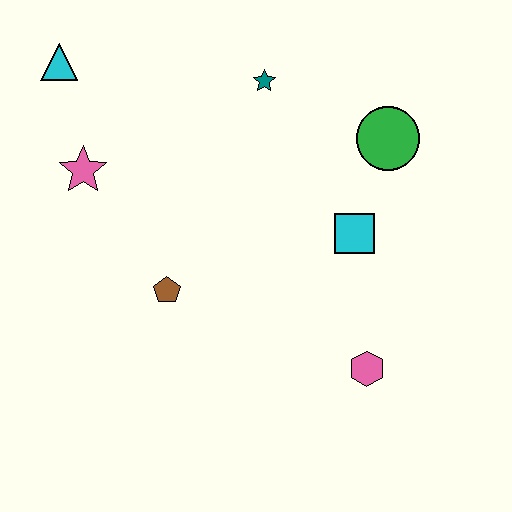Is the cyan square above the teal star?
No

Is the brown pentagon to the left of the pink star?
No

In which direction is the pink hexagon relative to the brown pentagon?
The pink hexagon is to the right of the brown pentagon.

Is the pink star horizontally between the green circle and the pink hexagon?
No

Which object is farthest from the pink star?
The pink hexagon is farthest from the pink star.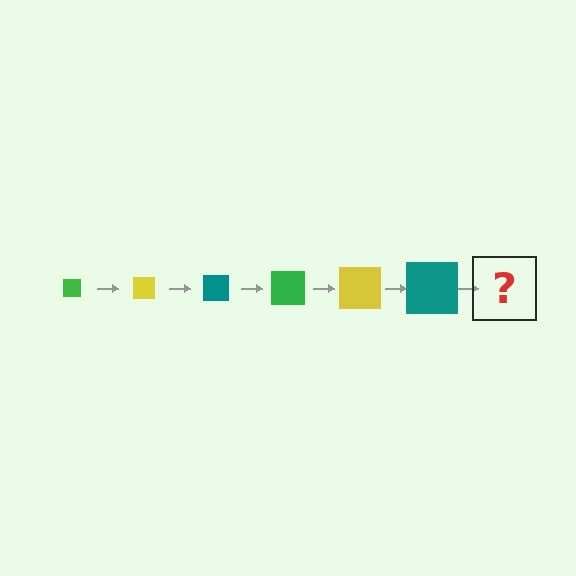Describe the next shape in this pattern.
It should be a green square, larger than the previous one.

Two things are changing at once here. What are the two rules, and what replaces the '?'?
The two rules are that the square grows larger each step and the color cycles through green, yellow, and teal. The '?' should be a green square, larger than the previous one.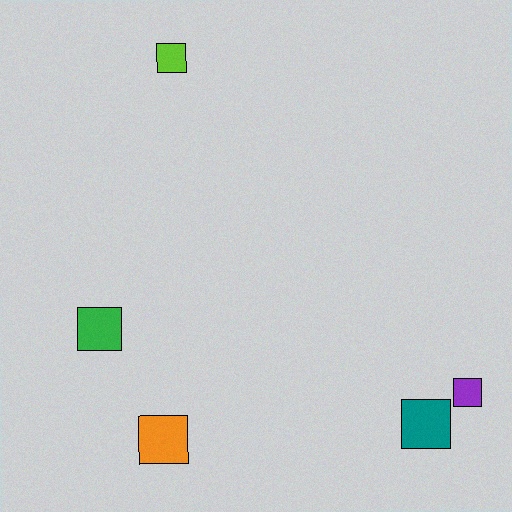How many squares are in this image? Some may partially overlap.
There are 5 squares.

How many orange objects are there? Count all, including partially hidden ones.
There is 1 orange object.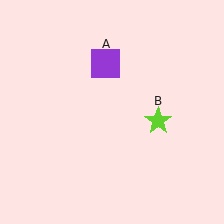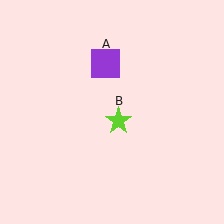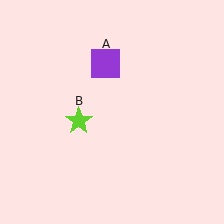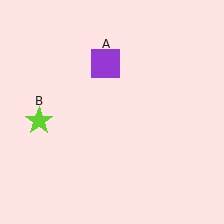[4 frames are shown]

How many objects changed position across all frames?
1 object changed position: lime star (object B).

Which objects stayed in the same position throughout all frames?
Purple square (object A) remained stationary.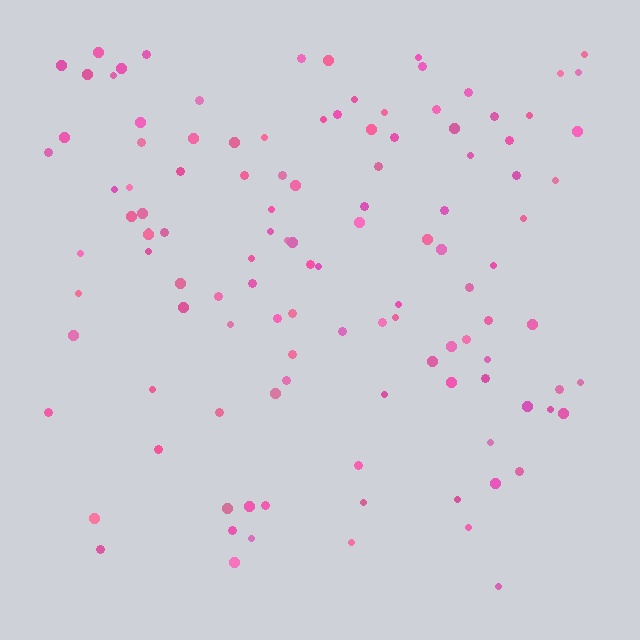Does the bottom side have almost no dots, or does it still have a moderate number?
Still a moderate number, just noticeably fewer than the top.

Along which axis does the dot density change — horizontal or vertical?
Vertical.